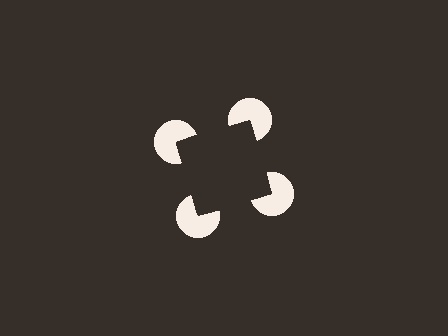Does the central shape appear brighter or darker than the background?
It typically appears slightly darker than the background, even though no actual brightness change is drawn.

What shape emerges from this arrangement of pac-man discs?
An illusory square — its edges are inferred from the aligned wedge cuts in the pac-man discs, not physically drawn.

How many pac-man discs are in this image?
There are 4 — one at each vertex of the illusory square.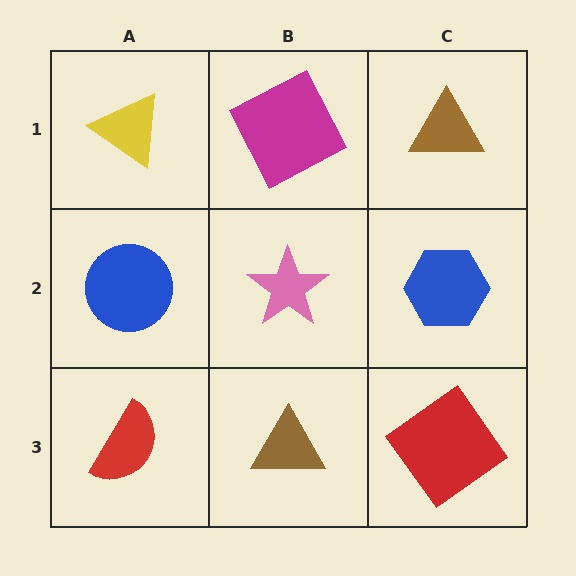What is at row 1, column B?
A magenta square.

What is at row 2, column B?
A pink star.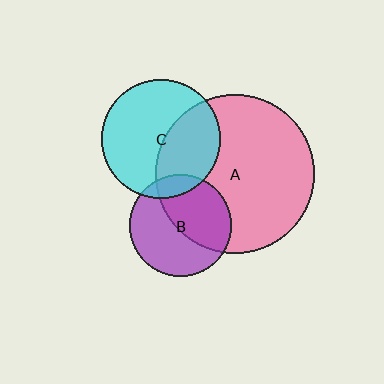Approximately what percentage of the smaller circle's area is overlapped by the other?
Approximately 50%.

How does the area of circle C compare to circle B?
Approximately 1.4 times.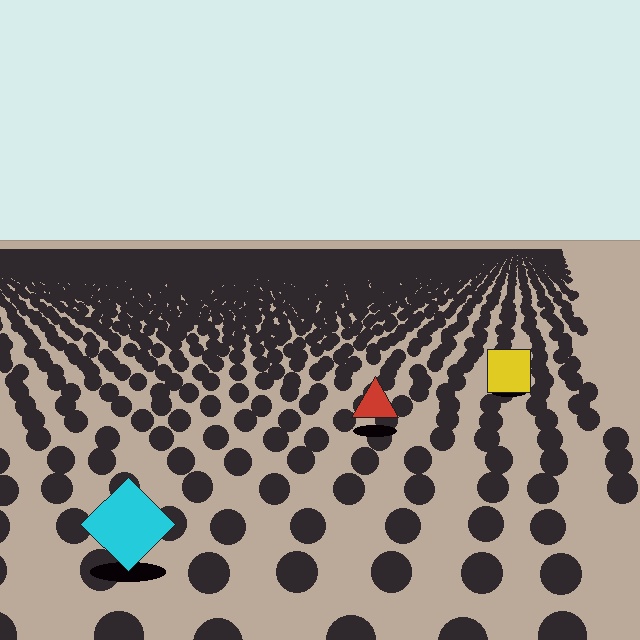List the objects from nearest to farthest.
From nearest to farthest: the cyan diamond, the red triangle, the yellow square.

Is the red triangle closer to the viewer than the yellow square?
Yes. The red triangle is closer — you can tell from the texture gradient: the ground texture is coarser near it.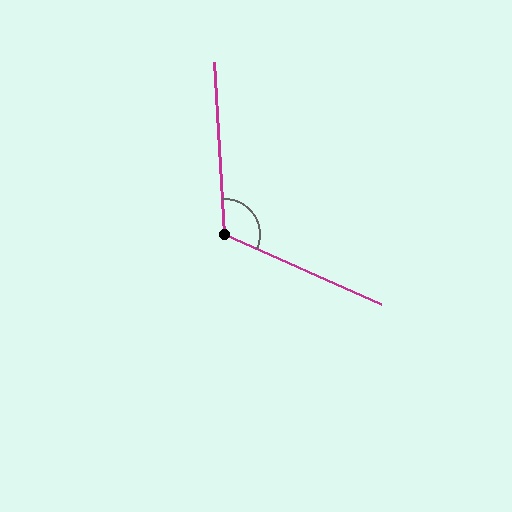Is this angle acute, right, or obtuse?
It is obtuse.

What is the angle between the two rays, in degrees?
Approximately 117 degrees.